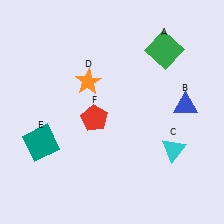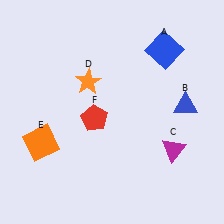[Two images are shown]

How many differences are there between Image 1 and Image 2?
There are 3 differences between the two images.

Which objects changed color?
A changed from green to blue. C changed from cyan to magenta. E changed from teal to orange.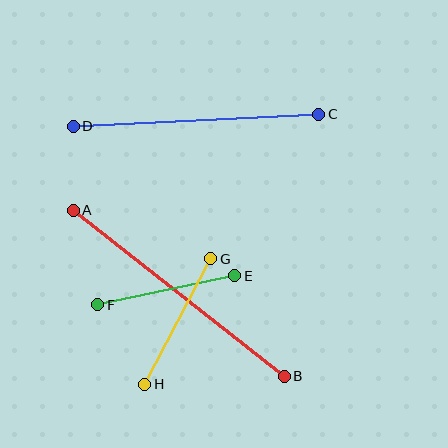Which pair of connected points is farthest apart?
Points A and B are farthest apart.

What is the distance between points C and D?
The distance is approximately 246 pixels.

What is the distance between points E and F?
The distance is approximately 140 pixels.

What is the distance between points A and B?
The distance is approximately 269 pixels.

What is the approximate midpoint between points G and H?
The midpoint is at approximately (178, 321) pixels.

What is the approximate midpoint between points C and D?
The midpoint is at approximately (196, 120) pixels.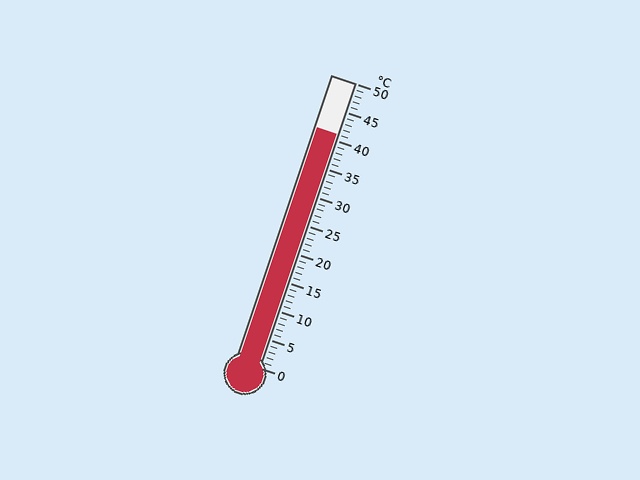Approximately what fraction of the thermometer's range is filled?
The thermometer is filled to approximately 80% of its range.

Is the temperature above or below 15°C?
The temperature is above 15°C.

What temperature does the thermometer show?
The thermometer shows approximately 41°C.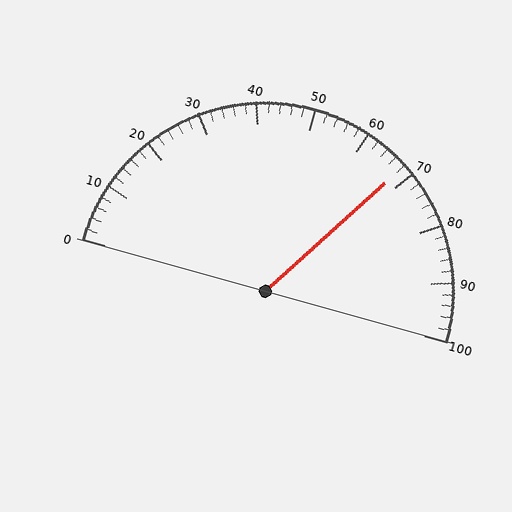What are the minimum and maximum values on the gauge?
The gauge ranges from 0 to 100.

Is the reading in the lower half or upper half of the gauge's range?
The reading is in the upper half of the range (0 to 100).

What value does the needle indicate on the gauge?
The needle indicates approximately 68.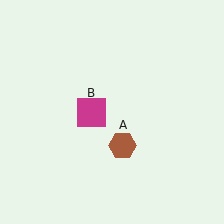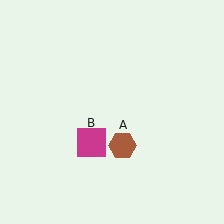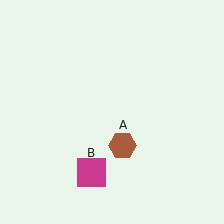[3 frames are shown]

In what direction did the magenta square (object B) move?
The magenta square (object B) moved down.